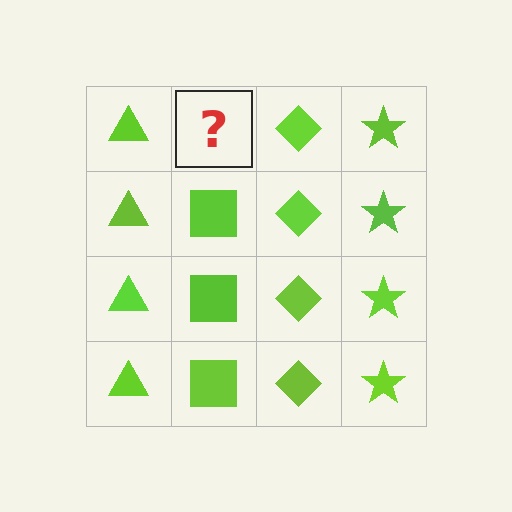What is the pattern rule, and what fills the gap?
The rule is that each column has a consistent shape. The gap should be filled with a lime square.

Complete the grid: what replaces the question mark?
The question mark should be replaced with a lime square.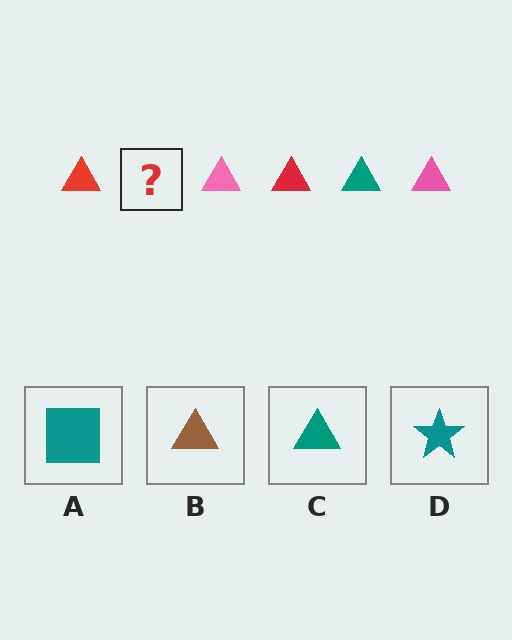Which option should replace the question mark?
Option C.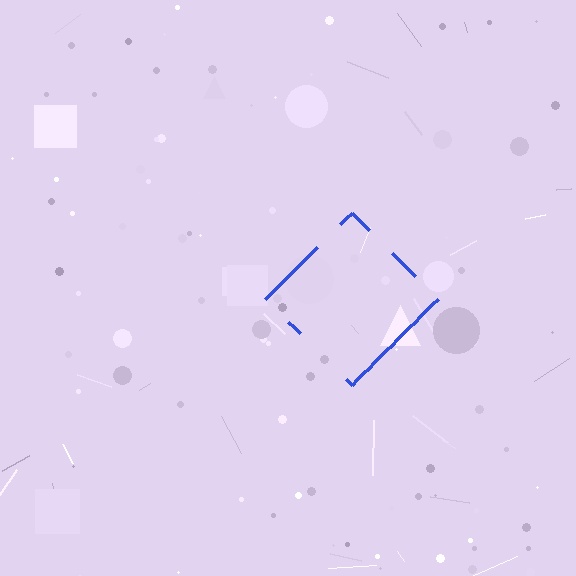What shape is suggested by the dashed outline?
The dashed outline suggests a diamond.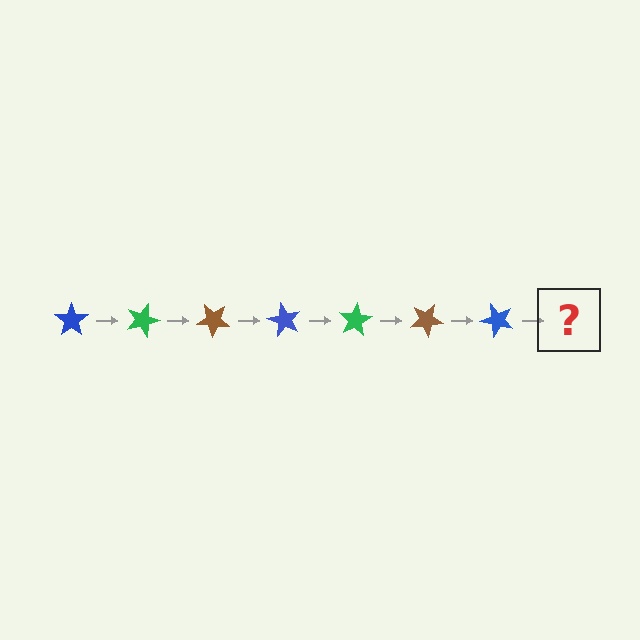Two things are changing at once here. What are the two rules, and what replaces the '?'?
The two rules are that it rotates 20 degrees each step and the color cycles through blue, green, and brown. The '?' should be a green star, rotated 140 degrees from the start.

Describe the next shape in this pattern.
It should be a green star, rotated 140 degrees from the start.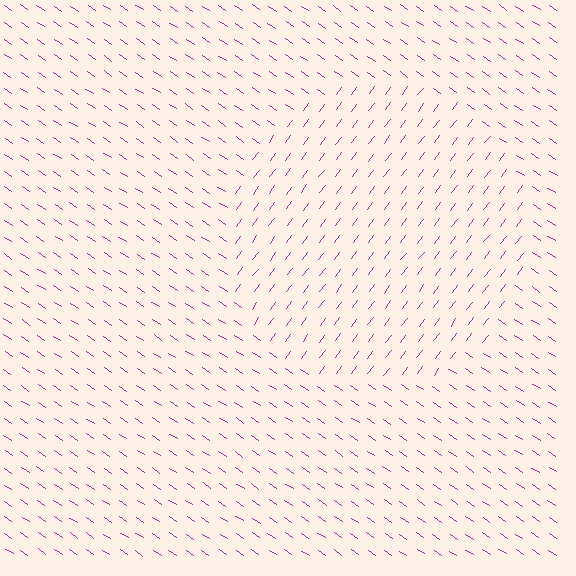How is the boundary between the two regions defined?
The boundary is defined purely by a change in line orientation (approximately 88 degrees difference). All lines are the same color and thickness.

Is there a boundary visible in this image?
Yes, there is a texture boundary formed by a change in line orientation.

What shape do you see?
I see a circle.